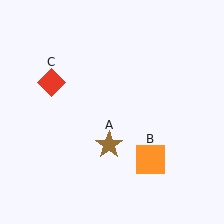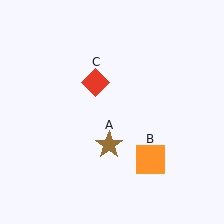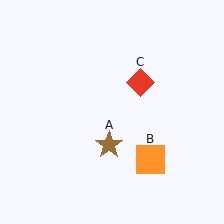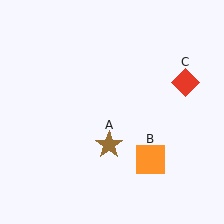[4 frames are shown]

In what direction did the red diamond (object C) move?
The red diamond (object C) moved right.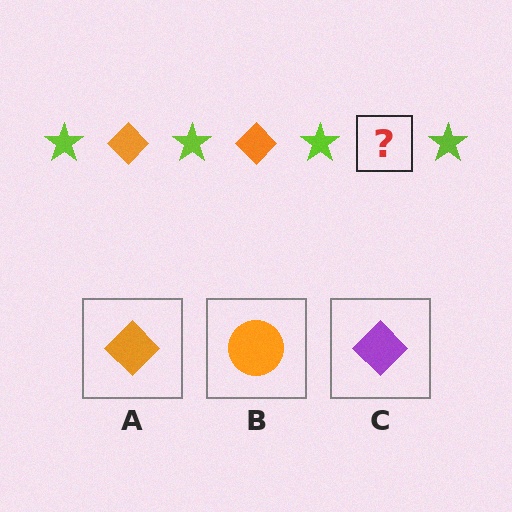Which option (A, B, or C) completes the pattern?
A.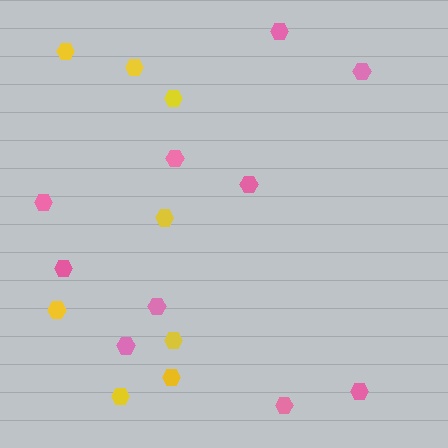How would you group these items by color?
There are 2 groups: one group of pink hexagons (10) and one group of yellow hexagons (8).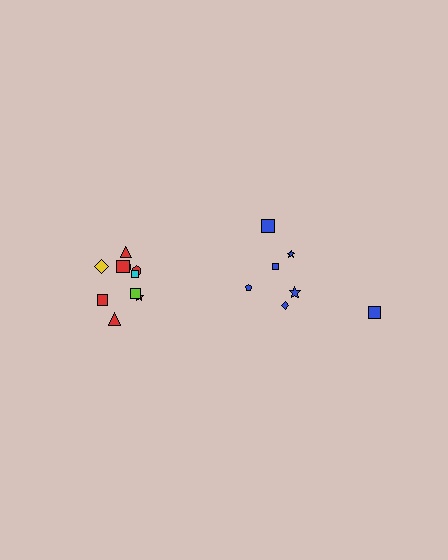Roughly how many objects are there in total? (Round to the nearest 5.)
Roughly 15 objects in total.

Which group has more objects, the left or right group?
The left group.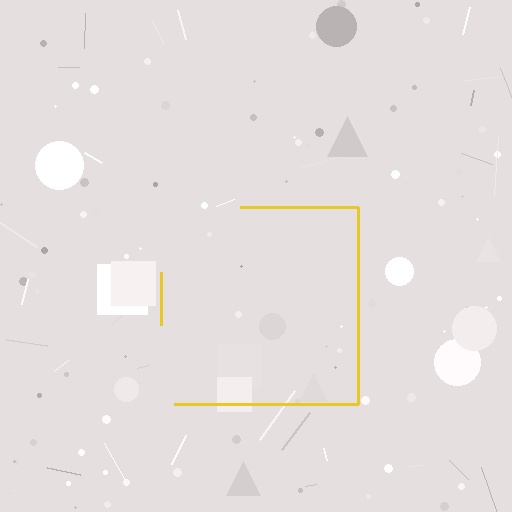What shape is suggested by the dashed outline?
The dashed outline suggests a square.